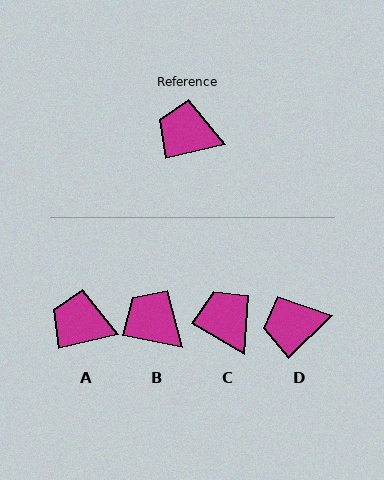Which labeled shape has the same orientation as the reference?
A.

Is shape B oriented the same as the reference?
No, it is off by about 24 degrees.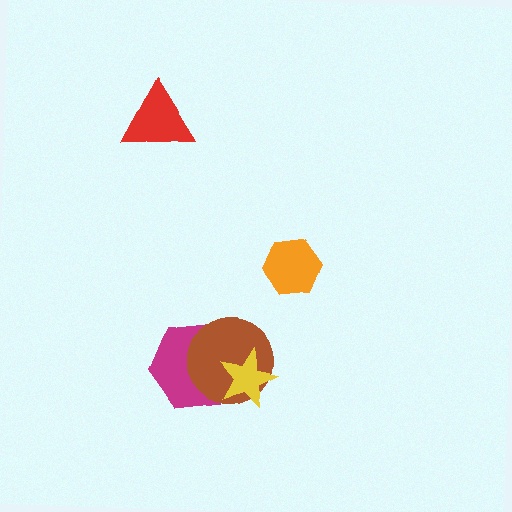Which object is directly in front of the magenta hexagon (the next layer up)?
The brown circle is directly in front of the magenta hexagon.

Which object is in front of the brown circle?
The yellow star is in front of the brown circle.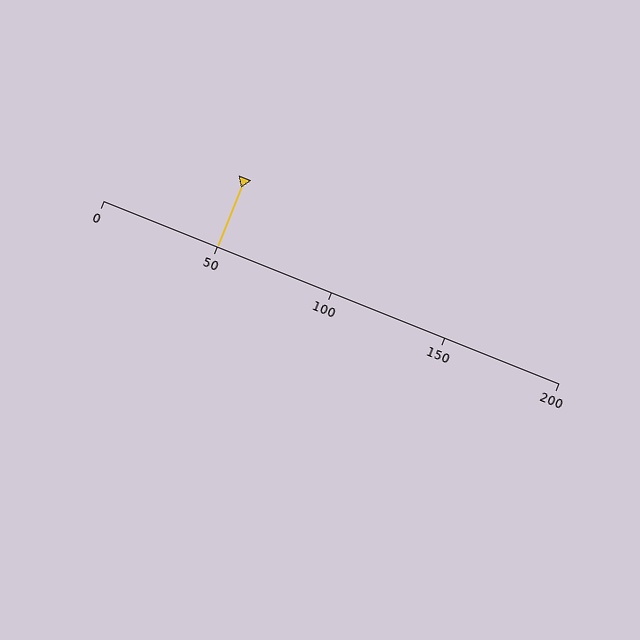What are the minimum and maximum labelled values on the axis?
The axis runs from 0 to 200.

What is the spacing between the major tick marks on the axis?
The major ticks are spaced 50 apart.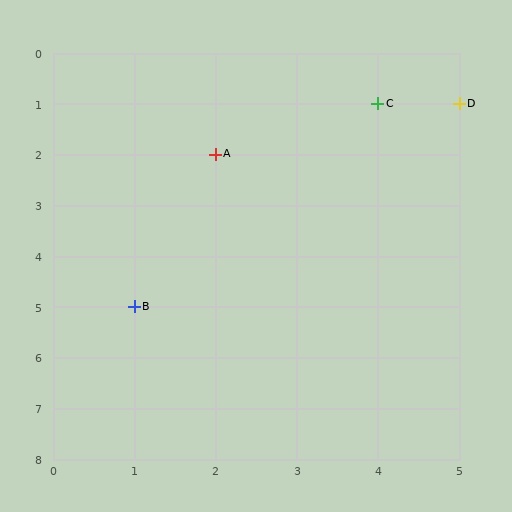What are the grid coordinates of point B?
Point B is at grid coordinates (1, 5).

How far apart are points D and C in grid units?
Points D and C are 1 column apart.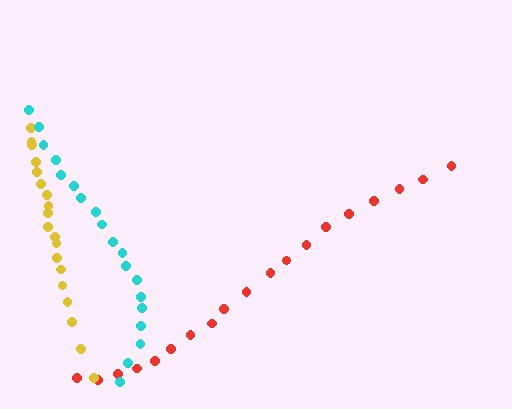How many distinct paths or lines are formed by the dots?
There are 3 distinct paths.